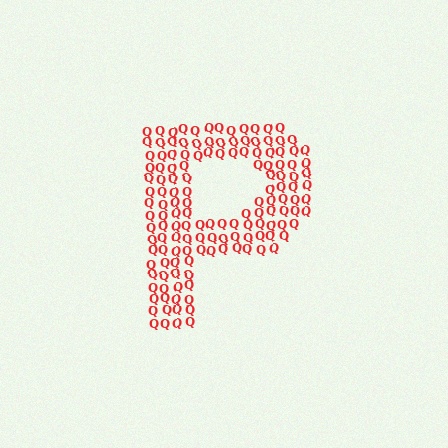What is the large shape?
The large shape is the letter P.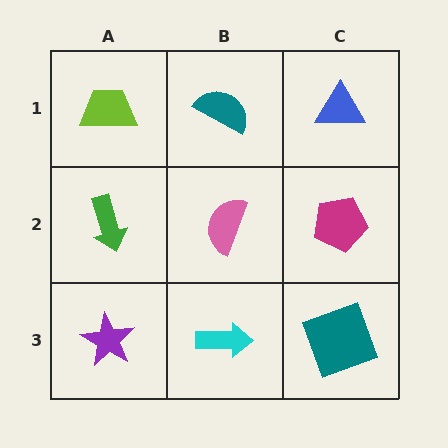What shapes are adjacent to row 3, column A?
A green arrow (row 2, column A), a cyan arrow (row 3, column B).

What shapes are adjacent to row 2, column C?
A blue triangle (row 1, column C), a teal square (row 3, column C), a pink semicircle (row 2, column B).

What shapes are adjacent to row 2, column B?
A teal semicircle (row 1, column B), a cyan arrow (row 3, column B), a green arrow (row 2, column A), a magenta pentagon (row 2, column C).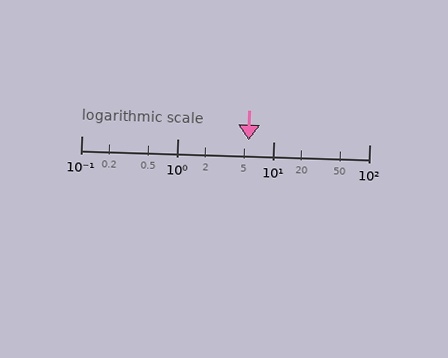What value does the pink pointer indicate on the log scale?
The pointer indicates approximately 5.5.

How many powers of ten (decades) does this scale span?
The scale spans 3 decades, from 0.1 to 100.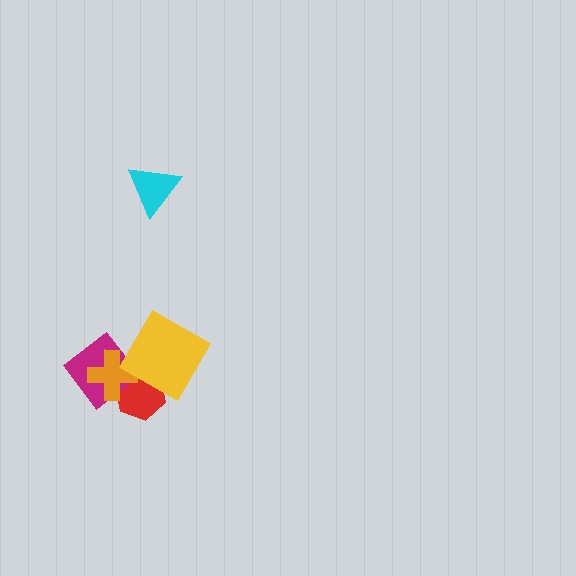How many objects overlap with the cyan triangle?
0 objects overlap with the cyan triangle.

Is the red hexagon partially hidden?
Yes, it is partially covered by another shape.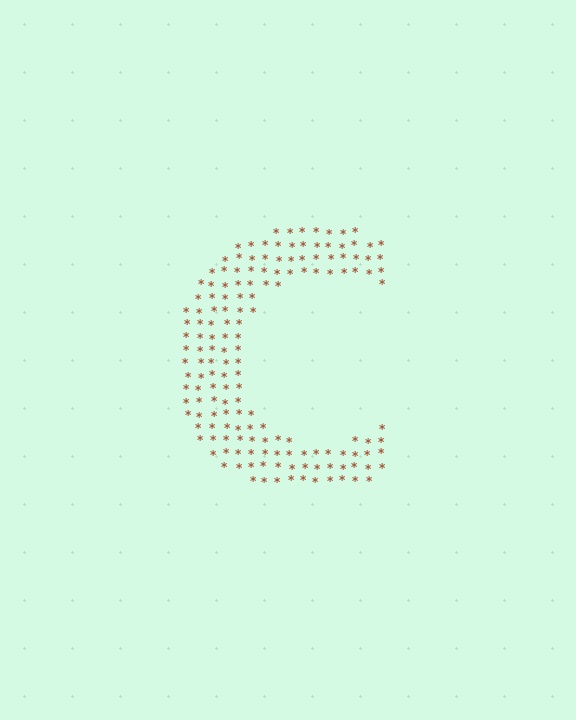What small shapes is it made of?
It is made of small asterisks.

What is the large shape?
The large shape is the letter C.